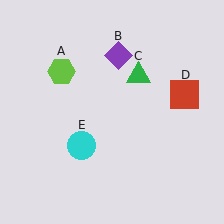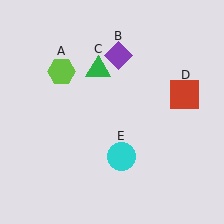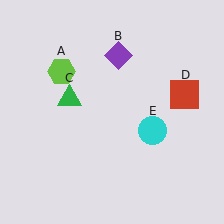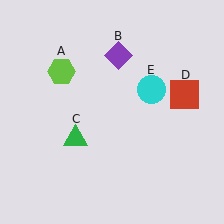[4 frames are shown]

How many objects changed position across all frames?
2 objects changed position: green triangle (object C), cyan circle (object E).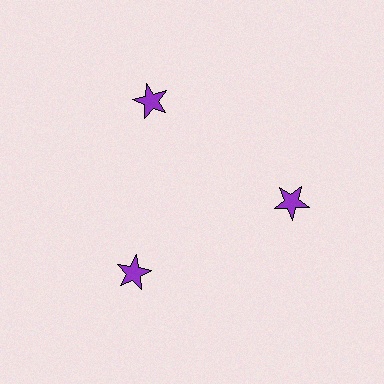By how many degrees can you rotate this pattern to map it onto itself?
The pattern maps onto itself every 120 degrees of rotation.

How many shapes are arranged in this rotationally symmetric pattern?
There are 3 shapes, arranged in 3 groups of 1.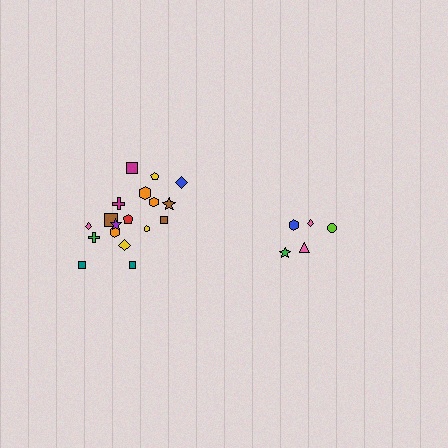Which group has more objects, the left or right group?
The left group.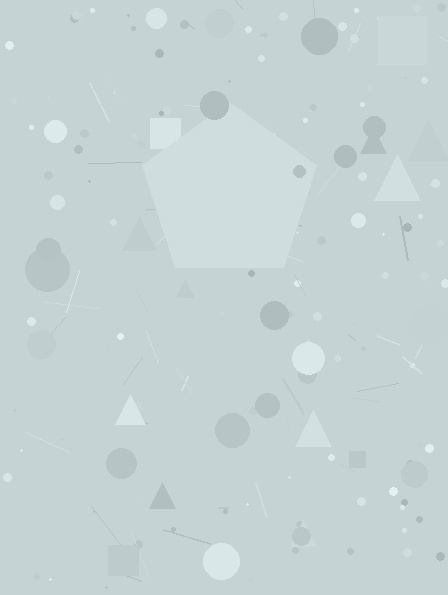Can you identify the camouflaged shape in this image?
The camouflaged shape is a pentagon.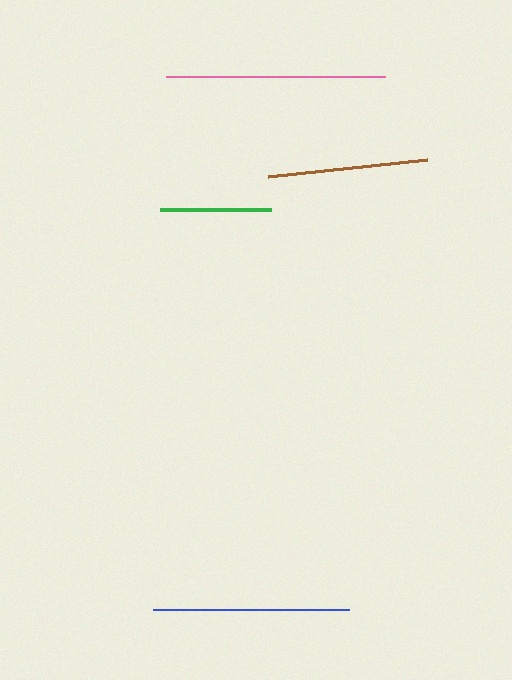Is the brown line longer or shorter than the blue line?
The blue line is longer than the brown line.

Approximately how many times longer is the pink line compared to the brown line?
The pink line is approximately 1.4 times the length of the brown line.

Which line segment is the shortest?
The green line is the shortest at approximately 111 pixels.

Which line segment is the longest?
The pink line is the longest at approximately 218 pixels.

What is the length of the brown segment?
The brown segment is approximately 160 pixels long.